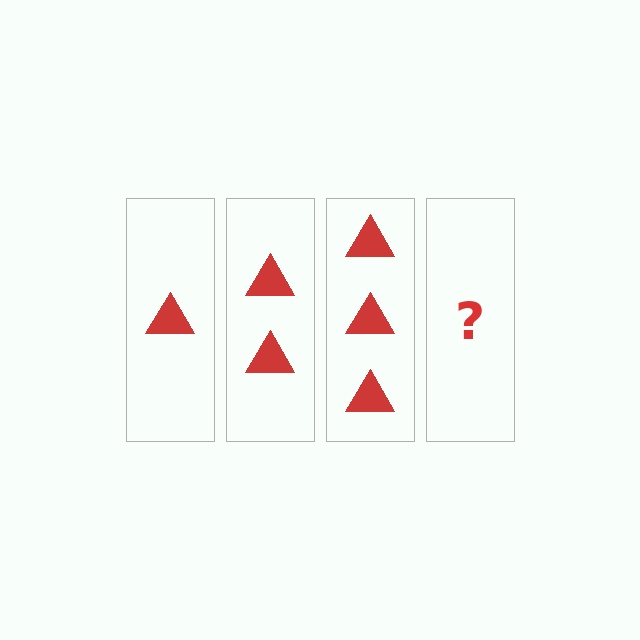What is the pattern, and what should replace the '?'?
The pattern is that each step adds one more triangle. The '?' should be 4 triangles.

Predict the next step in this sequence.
The next step is 4 triangles.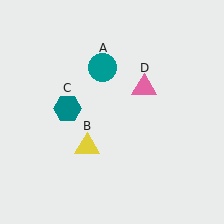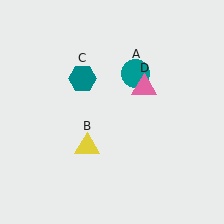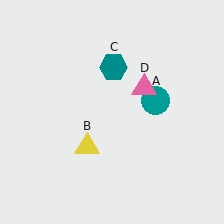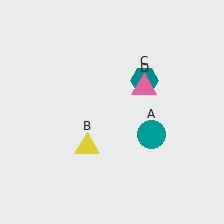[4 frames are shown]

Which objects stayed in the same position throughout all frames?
Yellow triangle (object B) and pink triangle (object D) remained stationary.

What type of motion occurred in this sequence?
The teal circle (object A), teal hexagon (object C) rotated clockwise around the center of the scene.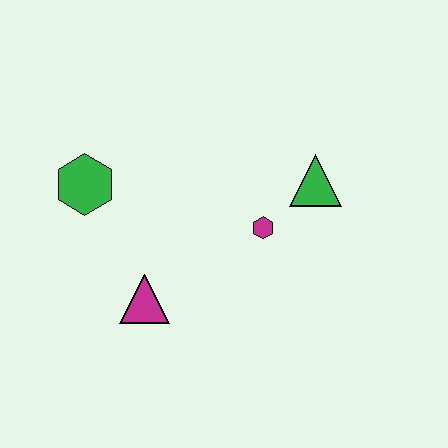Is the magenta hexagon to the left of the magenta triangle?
No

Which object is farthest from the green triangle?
The green hexagon is farthest from the green triangle.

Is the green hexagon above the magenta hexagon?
Yes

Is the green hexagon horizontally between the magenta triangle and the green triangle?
No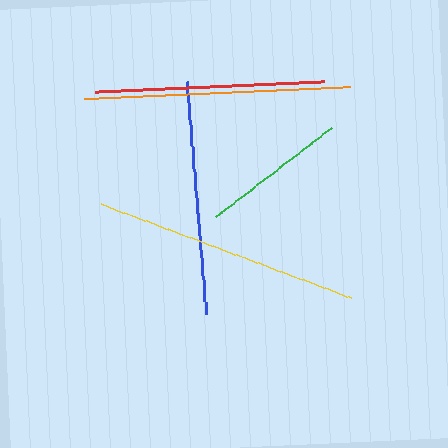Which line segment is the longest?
The yellow line is the longest at approximately 267 pixels.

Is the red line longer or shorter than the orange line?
The orange line is longer than the red line.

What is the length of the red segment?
The red segment is approximately 229 pixels long.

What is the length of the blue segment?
The blue segment is approximately 233 pixels long.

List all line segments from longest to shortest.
From longest to shortest: yellow, orange, blue, red, green.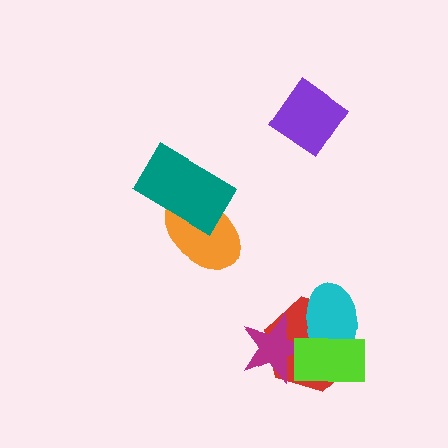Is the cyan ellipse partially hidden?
Yes, it is partially covered by another shape.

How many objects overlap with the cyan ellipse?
3 objects overlap with the cyan ellipse.